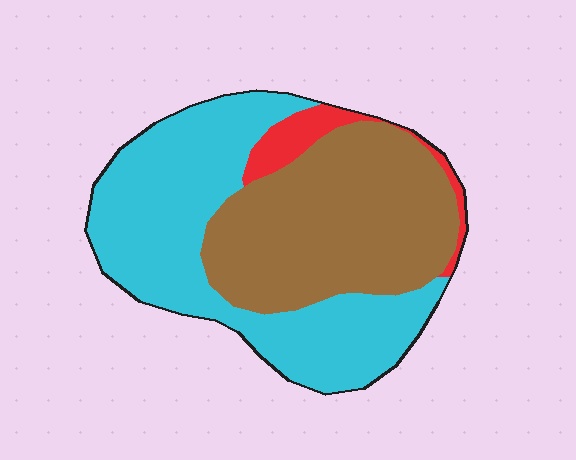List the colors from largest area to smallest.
From largest to smallest: cyan, brown, red.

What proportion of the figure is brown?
Brown covers 44% of the figure.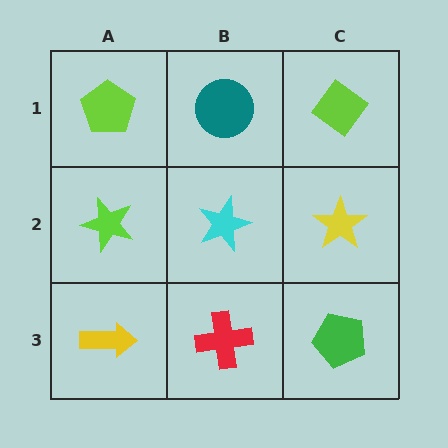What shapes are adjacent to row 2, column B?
A teal circle (row 1, column B), a red cross (row 3, column B), a lime star (row 2, column A), a yellow star (row 2, column C).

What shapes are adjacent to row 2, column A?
A lime pentagon (row 1, column A), a yellow arrow (row 3, column A), a cyan star (row 2, column B).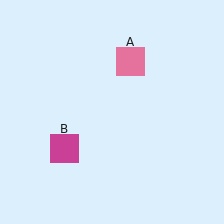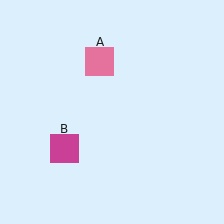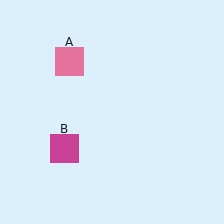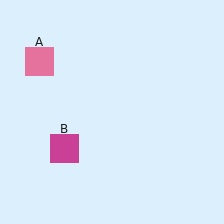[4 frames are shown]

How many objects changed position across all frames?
1 object changed position: pink square (object A).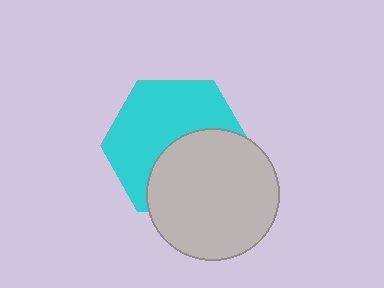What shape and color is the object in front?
The object in front is a light gray circle.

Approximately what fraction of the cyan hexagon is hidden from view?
Roughly 43% of the cyan hexagon is hidden behind the light gray circle.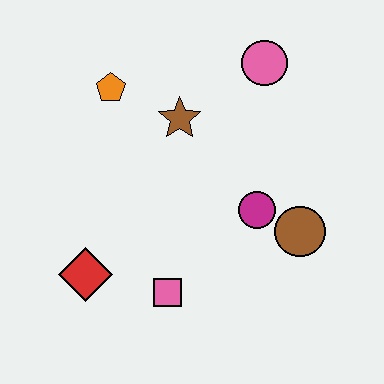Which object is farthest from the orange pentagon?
The brown circle is farthest from the orange pentagon.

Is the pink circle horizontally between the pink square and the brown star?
No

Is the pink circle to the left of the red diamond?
No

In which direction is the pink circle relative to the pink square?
The pink circle is above the pink square.